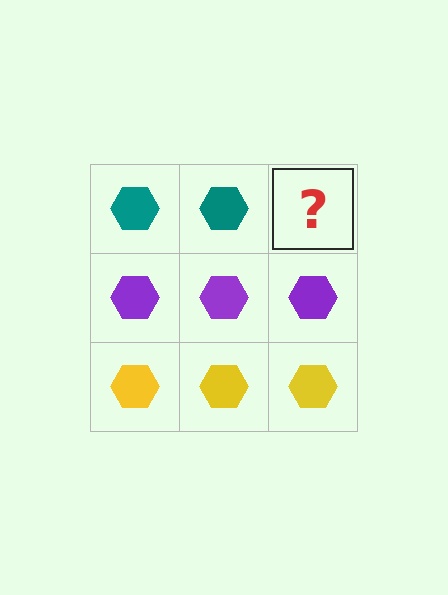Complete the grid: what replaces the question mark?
The question mark should be replaced with a teal hexagon.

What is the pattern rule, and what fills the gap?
The rule is that each row has a consistent color. The gap should be filled with a teal hexagon.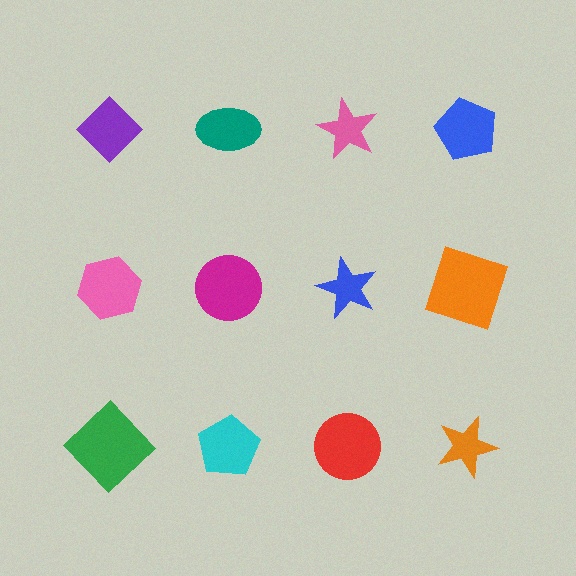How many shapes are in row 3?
4 shapes.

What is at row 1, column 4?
A blue pentagon.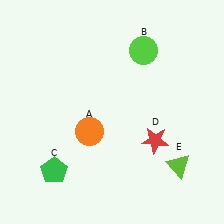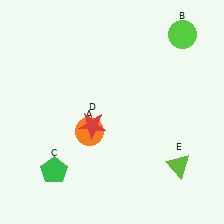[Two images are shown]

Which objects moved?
The objects that moved are: the lime circle (B), the red star (D).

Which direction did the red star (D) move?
The red star (D) moved left.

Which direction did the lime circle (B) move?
The lime circle (B) moved right.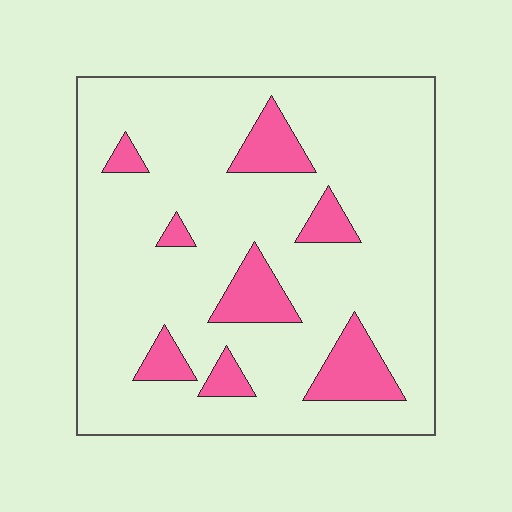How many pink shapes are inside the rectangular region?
8.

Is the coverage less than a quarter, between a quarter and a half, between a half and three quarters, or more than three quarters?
Less than a quarter.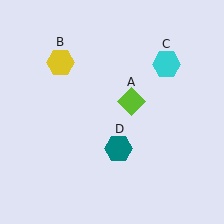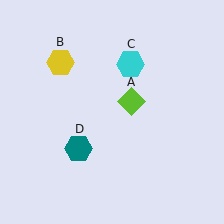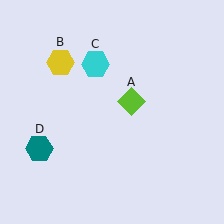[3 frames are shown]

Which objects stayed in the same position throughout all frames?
Lime diamond (object A) and yellow hexagon (object B) remained stationary.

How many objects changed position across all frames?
2 objects changed position: cyan hexagon (object C), teal hexagon (object D).